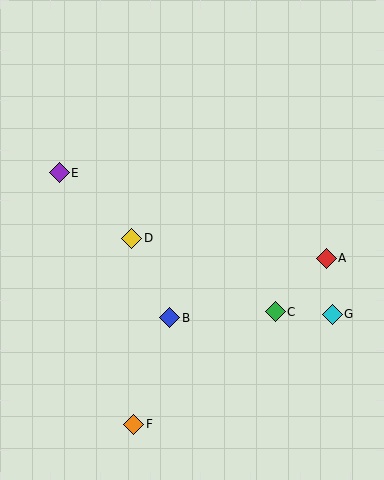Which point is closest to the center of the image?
Point D at (132, 238) is closest to the center.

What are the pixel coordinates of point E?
Point E is at (59, 173).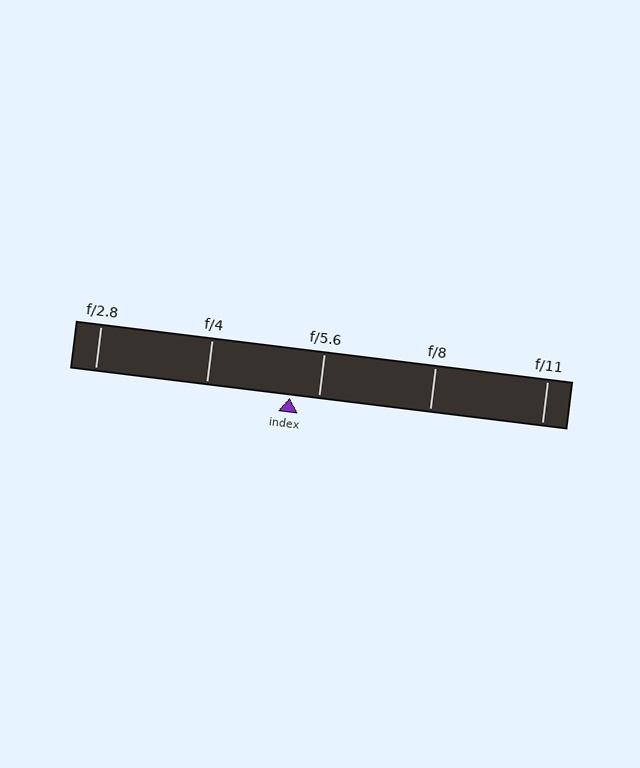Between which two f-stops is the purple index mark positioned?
The index mark is between f/4 and f/5.6.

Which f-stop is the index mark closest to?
The index mark is closest to f/5.6.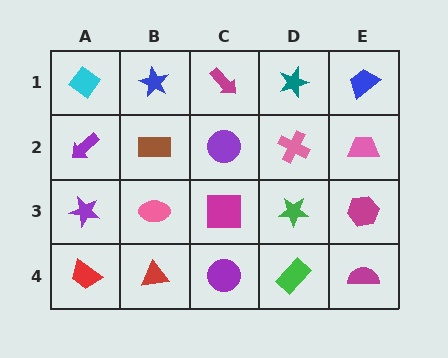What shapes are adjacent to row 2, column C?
A magenta arrow (row 1, column C), a magenta square (row 3, column C), a brown rectangle (row 2, column B), a pink cross (row 2, column D).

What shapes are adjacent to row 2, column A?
A cyan diamond (row 1, column A), a purple star (row 3, column A), a brown rectangle (row 2, column B).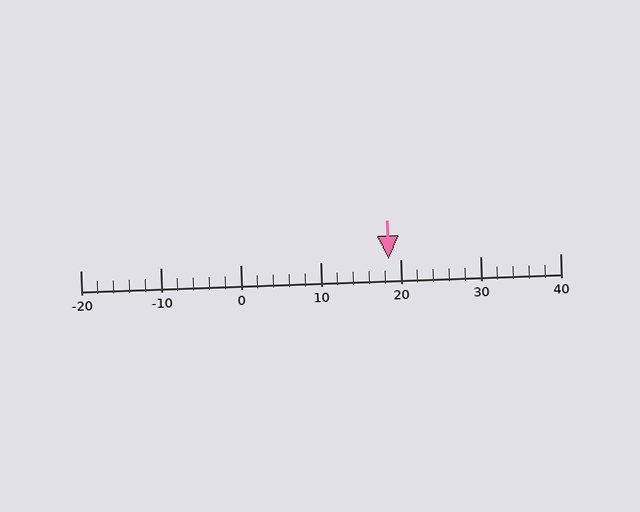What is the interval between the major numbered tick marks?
The major tick marks are spaced 10 units apart.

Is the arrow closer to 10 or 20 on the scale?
The arrow is closer to 20.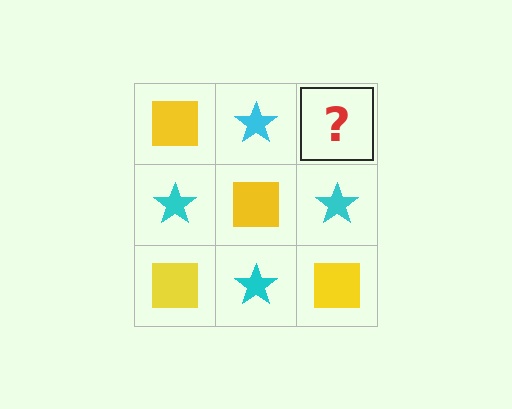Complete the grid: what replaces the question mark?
The question mark should be replaced with a yellow square.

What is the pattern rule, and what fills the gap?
The rule is that it alternates yellow square and cyan star in a checkerboard pattern. The gap should be filled with a yellow square.